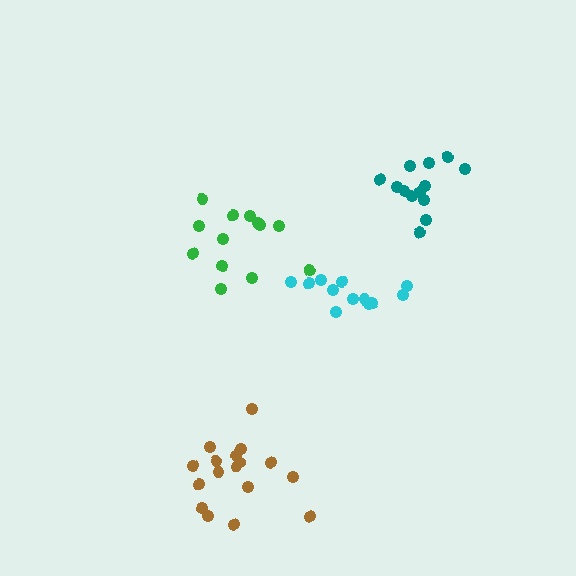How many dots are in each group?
Group 1: 12 dots, Group 2: 17 dots, Group 3: 13 dots, Group 4: 13 dots (55 total).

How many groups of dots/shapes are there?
There are 4 groups.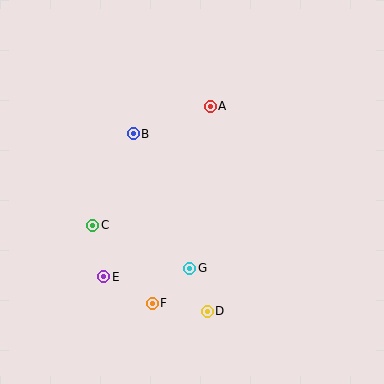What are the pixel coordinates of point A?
Point A is at (210, 106).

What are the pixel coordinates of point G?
Point G is at (190, 268).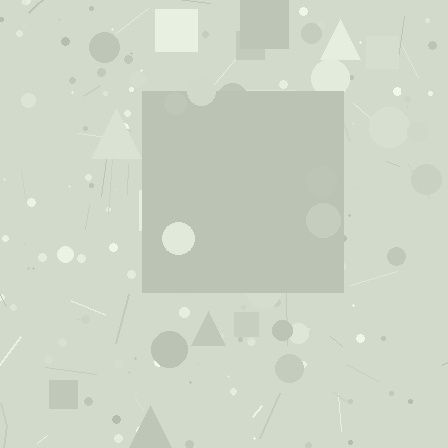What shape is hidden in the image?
A square is hidden in the image.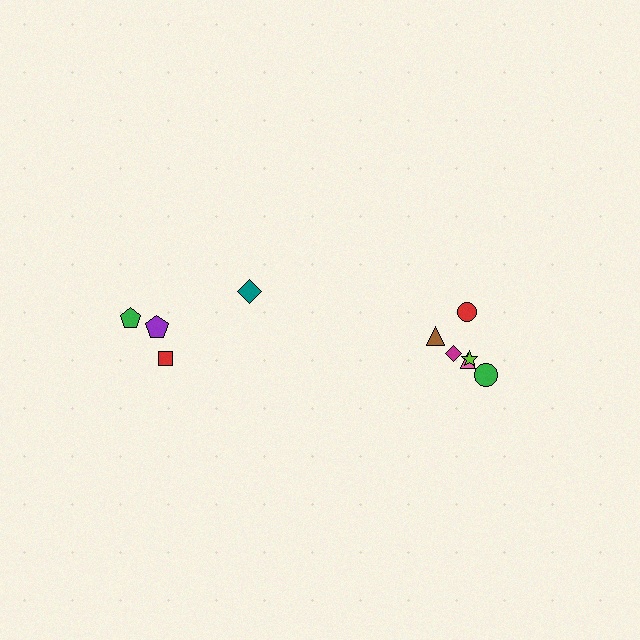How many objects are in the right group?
There are 6 objects.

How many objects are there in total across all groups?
There are 10 objects.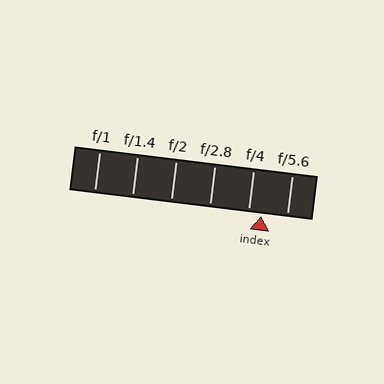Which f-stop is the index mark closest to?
The index mark is closest to f/4.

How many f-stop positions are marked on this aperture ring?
There are 6 f-stop positions marked.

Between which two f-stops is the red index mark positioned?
The index mark is between f/4 and f/5.6.